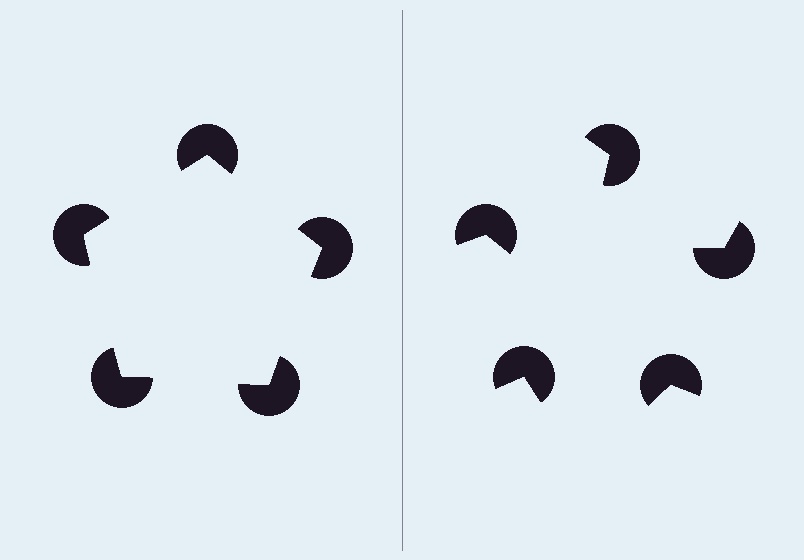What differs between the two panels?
The pac-man discs are positioned identically on both sides; only the wedge orientations differ. On the left they align to a pentagon; on the right they are misaligned.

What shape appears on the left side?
An illusory pentagon.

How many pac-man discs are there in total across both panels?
10 — 5 on each side.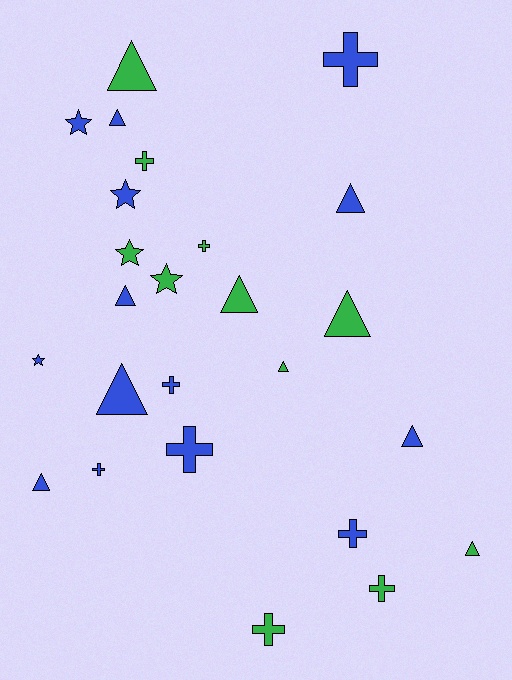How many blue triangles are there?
There are 6 blue triangles.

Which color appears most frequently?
Blue, with 14 objects.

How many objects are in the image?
There are 25 objects.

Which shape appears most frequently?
Triangle, with 11 objects.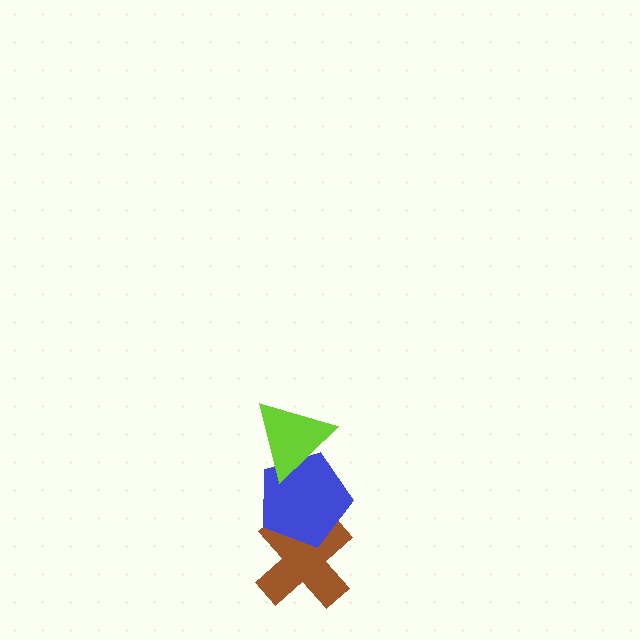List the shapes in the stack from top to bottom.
From top to bottom: the lime triangle, the blue pentagon, the brown cross.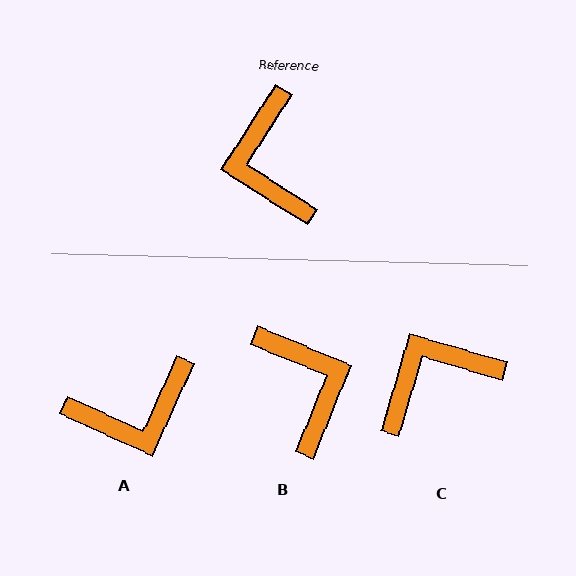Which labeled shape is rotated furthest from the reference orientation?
B, about 169 degrees away.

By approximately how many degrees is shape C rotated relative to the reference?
Approximately 74 degrees clockwise.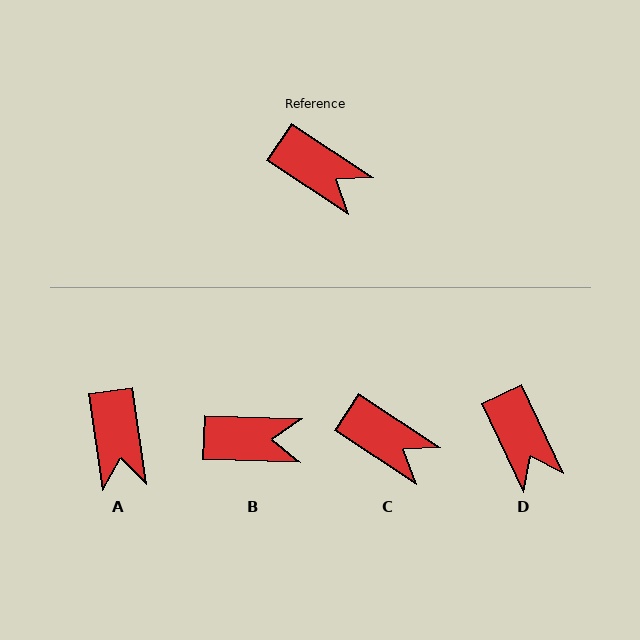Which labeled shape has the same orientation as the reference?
C.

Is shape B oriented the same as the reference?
No, it is off by about 32 degrees.